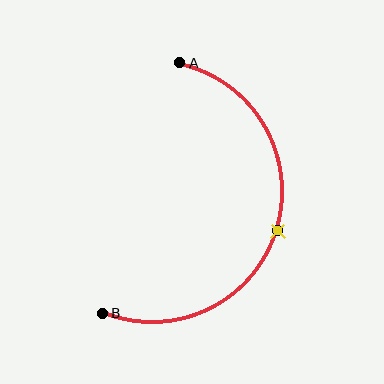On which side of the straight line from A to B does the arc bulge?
The arc bulges to the right of the straight line connecting A and B.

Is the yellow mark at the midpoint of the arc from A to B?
Yes. The yellow mark lies on the arc at equal arc-length from both A and B — it is the arc midpoint.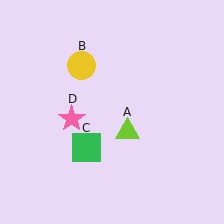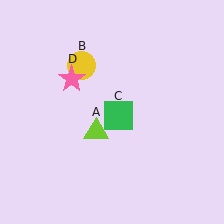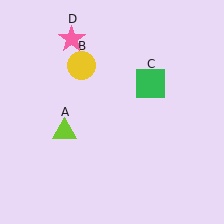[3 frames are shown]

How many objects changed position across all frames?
3 objects changed position: lime triangle (object A), green square (object C), pink star (object D).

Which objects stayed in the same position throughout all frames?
Yellow circle (object B) remained stationary.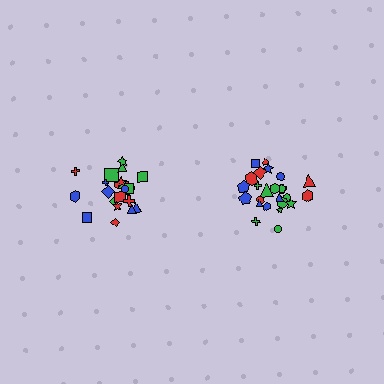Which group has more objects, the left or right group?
The right group.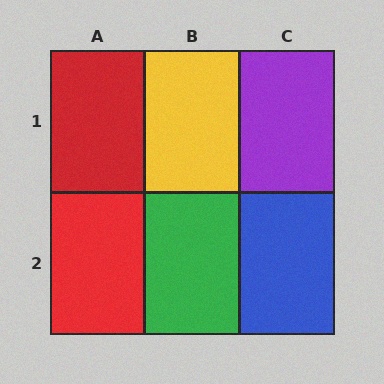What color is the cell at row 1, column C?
Purple.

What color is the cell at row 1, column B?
Yellow.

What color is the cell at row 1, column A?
Red.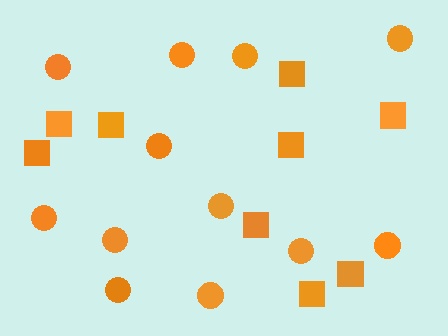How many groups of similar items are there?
There are 2 groups: one group of squares (9) and one group of circles (12).